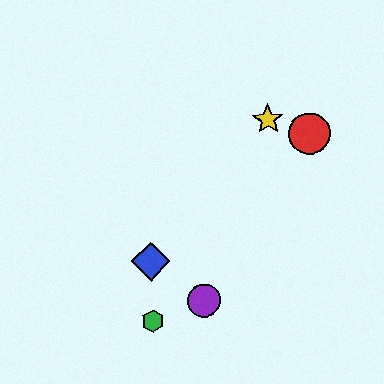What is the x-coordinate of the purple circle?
The purple circle is at x≈204.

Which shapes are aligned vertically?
The blue diamond, the green hexagon are aligned vertically.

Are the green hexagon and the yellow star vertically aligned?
No, the green hexagon is at x≈153 and the yellow star is at x≈268.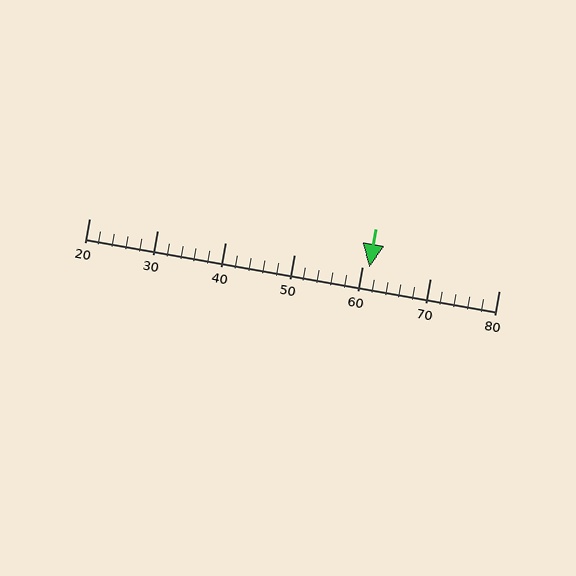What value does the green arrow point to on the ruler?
The green arrow points to approximately 61.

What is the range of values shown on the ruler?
The ruler shows values from 20 to 80.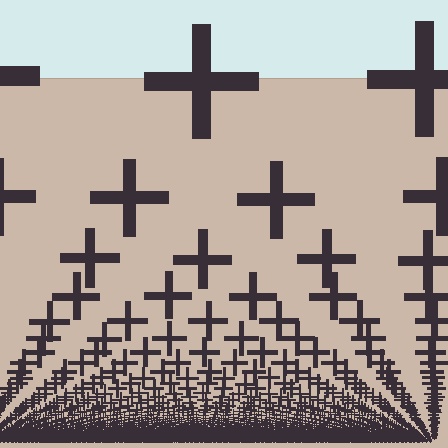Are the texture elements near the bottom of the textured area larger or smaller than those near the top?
Smaller. The gradient is inverted — elements near the bottom are smaller and denser.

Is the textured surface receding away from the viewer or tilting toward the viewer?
The surface appears to tilt toward the viewer. Texture elements get larger and sparser toward the top.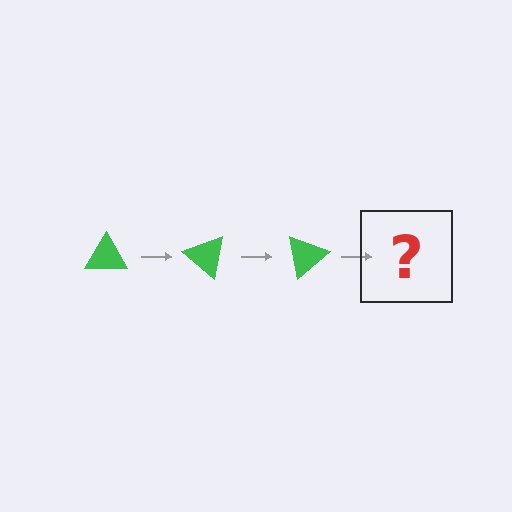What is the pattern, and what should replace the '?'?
The pattern is that the triangle rotates 40 degrees each step. The '?' should be a green triangle rotated 120 degrees.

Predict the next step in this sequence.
The next step is a green triangle rotated 120 degrees.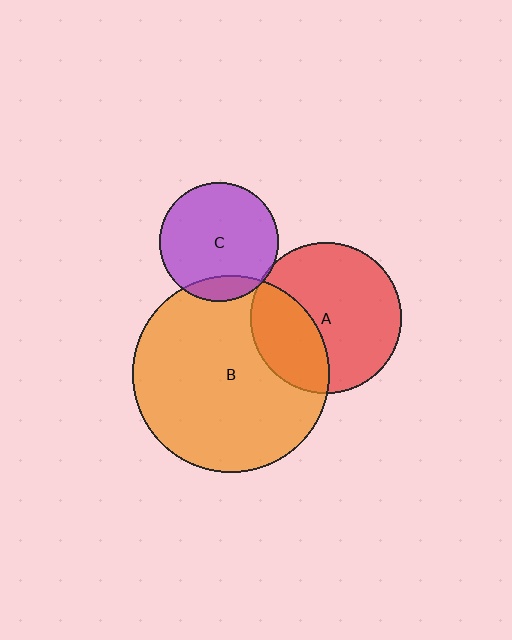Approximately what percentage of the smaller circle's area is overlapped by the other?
Approximately 35%.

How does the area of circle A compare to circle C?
Approximately 1.6 times.